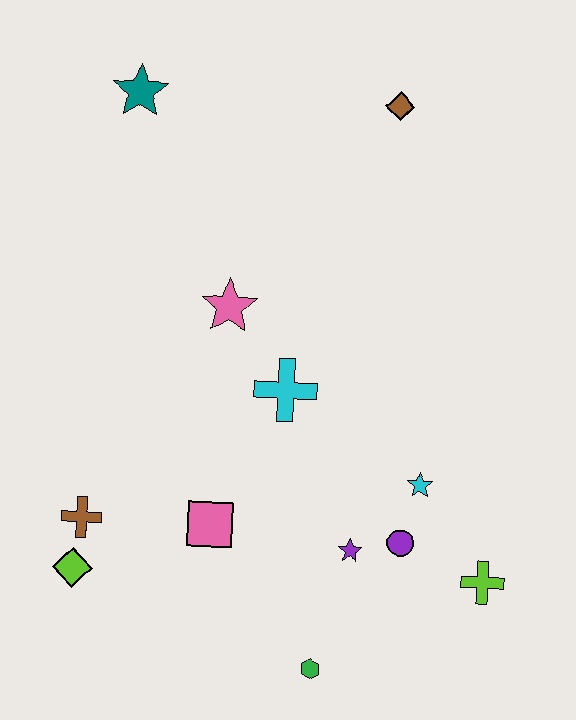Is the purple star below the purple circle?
Yes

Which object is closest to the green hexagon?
The purple star is closest to the green hexagon.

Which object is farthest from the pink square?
The brown diamond is farthest from the pink square.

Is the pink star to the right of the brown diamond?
No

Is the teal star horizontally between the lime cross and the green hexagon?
No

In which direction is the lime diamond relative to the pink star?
The lime diamond is below the pink star.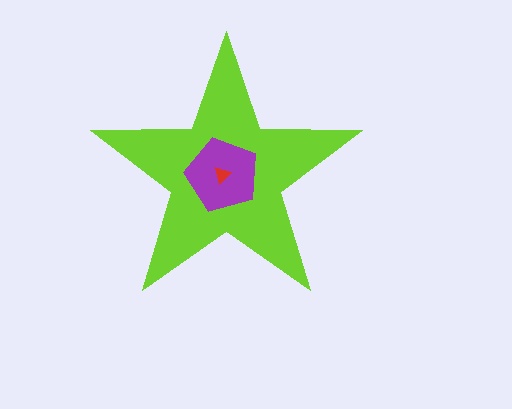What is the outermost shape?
The lime star.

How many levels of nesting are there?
3.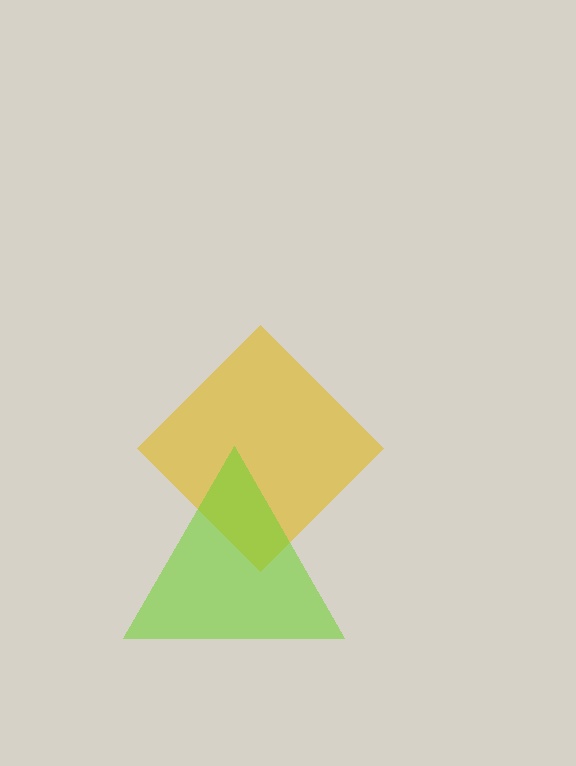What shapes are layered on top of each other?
The layered shapes are: a yellow diamond, a lime triangle.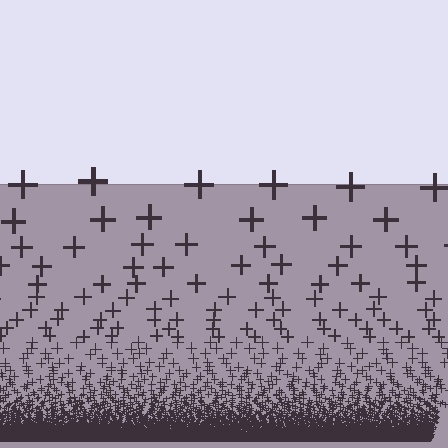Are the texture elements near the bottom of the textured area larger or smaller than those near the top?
Smaller. The gradient is inverted — elements near the bottom are smaller and denser.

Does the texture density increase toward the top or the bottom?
Density increases toward the bottom.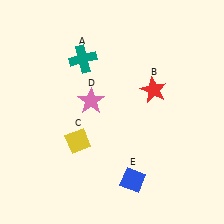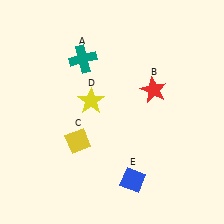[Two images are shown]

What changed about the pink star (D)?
In Image 1, D is pink. In Image 2, it changed to yellow.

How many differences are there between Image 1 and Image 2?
There is 1 difference between the two images.